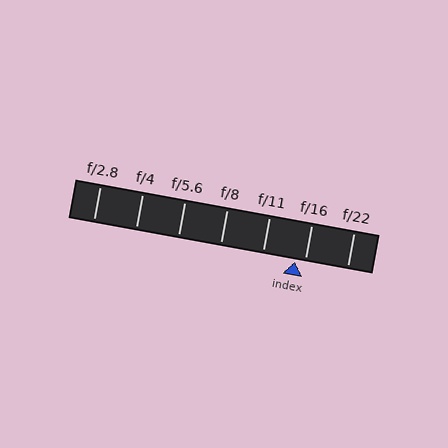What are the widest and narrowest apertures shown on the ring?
The widest aperture shown is f/2.8 and the narrowest is f/22.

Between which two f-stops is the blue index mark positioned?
The index mark is between f/11 and f/16.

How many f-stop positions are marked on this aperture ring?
There are 7 f-stop positions marked.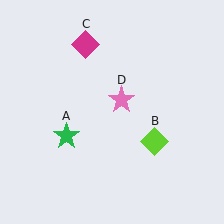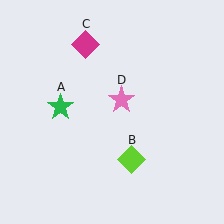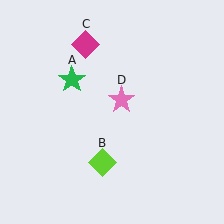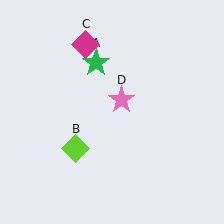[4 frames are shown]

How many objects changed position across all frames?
2 objects changed position: green star (object A), lime diamond (object B).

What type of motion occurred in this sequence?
The green star (object A), lime diamond (object B) rotated clockwise around the center of the scene.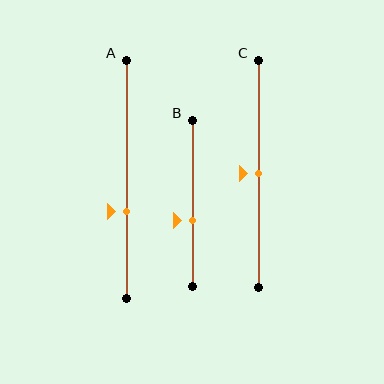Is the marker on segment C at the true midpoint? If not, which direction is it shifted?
Yes, the marker on segment C is at the true midpoint.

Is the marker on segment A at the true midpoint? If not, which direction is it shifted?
No, the marker on segment A is shifted downward by about 14% of the segment length.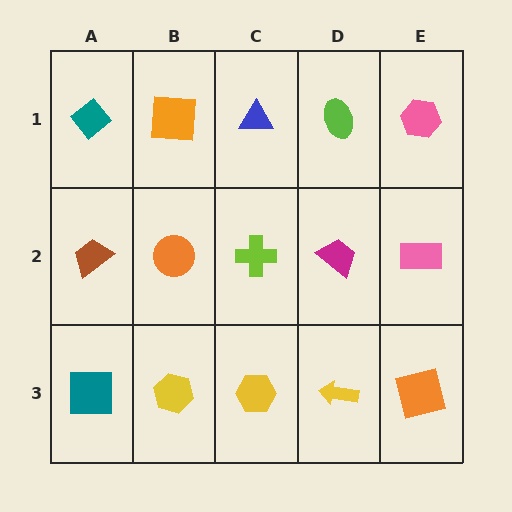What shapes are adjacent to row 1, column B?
An orange circle (row 2, column B), a teal diamond (row 1, column A), a blue triangle (row 1, column C).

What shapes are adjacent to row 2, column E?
A pink hexagon (row 1, column E), an orange square (row 3, column E), a magenta trapezoid (row 2, column D).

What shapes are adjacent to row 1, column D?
A magenta trapezoid (row 2, column D), a blue triangle (row 1, column C), a pink hexagon (row 1, column E).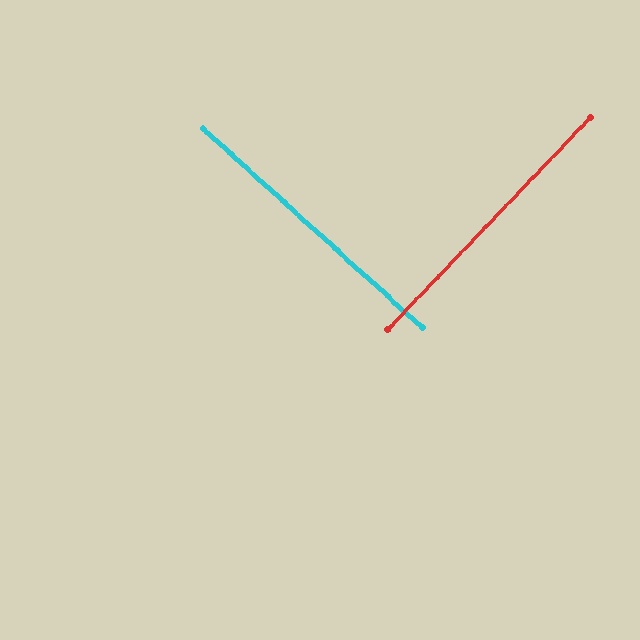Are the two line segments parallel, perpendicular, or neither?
Perpendicular — they meet at approximately 88°.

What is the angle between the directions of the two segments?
Approximately 88 degrees.